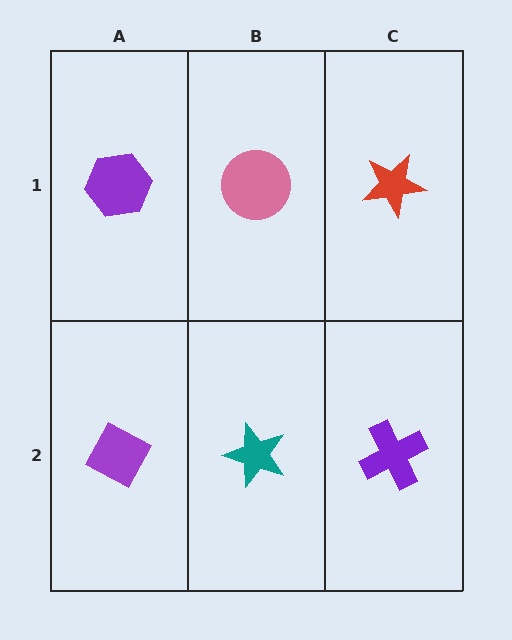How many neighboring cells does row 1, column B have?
3.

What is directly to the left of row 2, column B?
A purple diamond.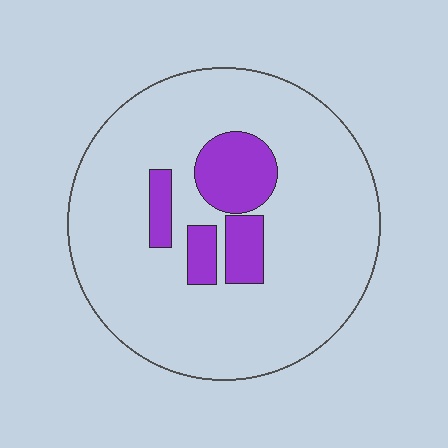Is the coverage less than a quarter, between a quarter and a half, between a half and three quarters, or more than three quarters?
Less than a quarter.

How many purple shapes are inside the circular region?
4.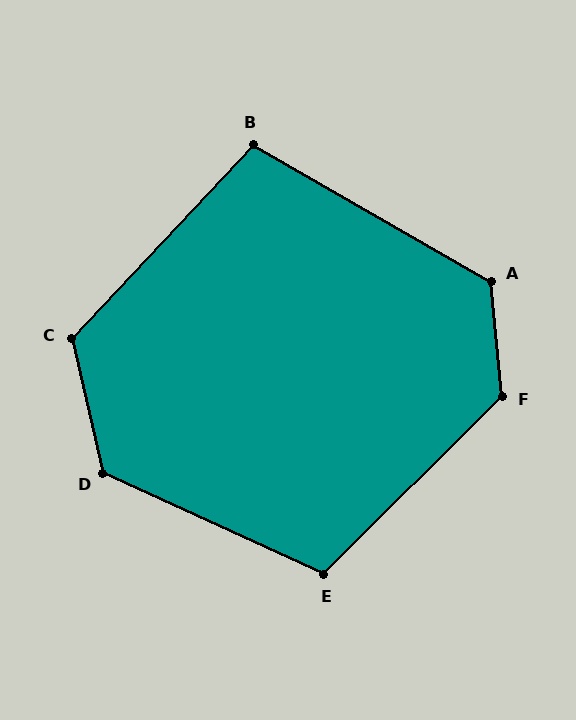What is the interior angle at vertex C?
Approximately 124 degrees (obtuse).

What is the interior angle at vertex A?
Approximately 126 degrees (obtuse).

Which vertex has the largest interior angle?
F, at approximately 129 degrees.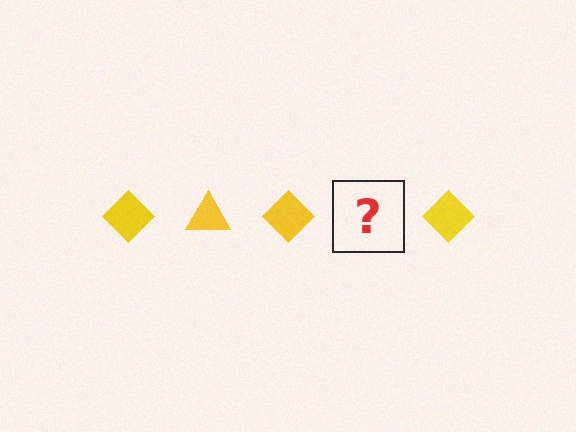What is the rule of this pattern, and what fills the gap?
The rule is that the pattern cycles through diamond, triangle shapes in yellow. The gap should be filled with a yellow triangle.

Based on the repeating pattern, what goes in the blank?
The blank should be a yellow triangle.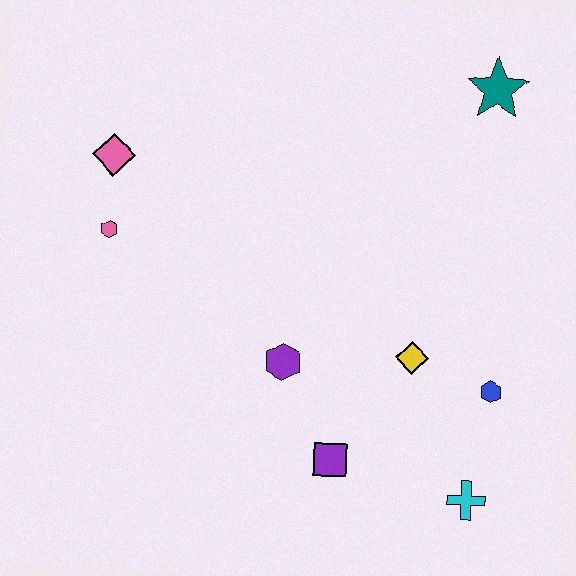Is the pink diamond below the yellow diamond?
No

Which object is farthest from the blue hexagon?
The pink diamond is farthest from the blue hexagon.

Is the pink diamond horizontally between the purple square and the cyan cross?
No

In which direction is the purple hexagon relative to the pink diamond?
The purple hexagon is below the pink diamond.